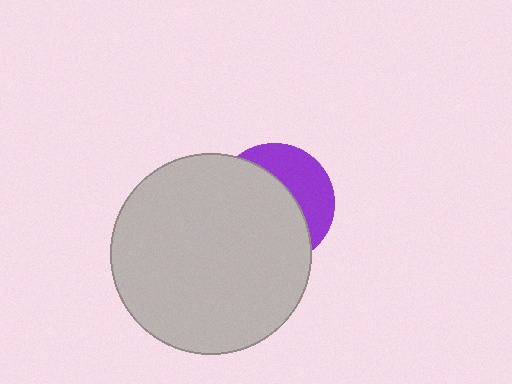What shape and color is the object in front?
The object in front is a light gray circle.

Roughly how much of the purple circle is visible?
A small part of it is visible (roughly 36%).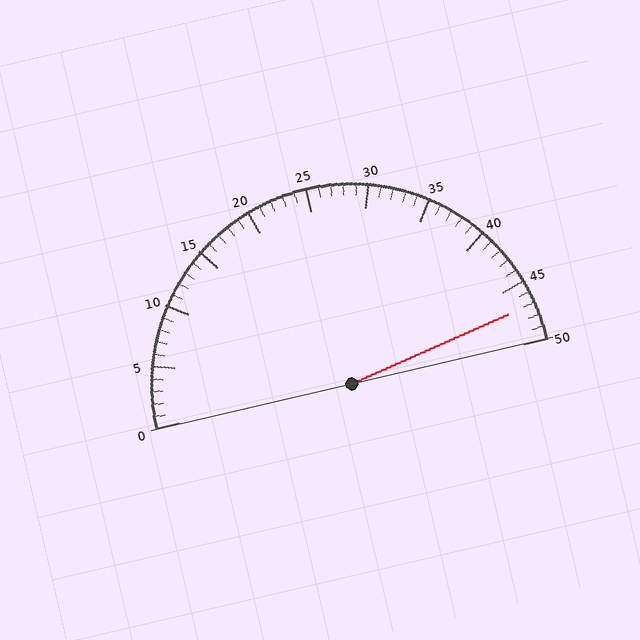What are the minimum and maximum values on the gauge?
The gauge ranges from 0 to 50.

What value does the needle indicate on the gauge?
The needle indicates approximately 47.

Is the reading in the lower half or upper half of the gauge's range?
The reading is in the upper half of the range (0 to 50).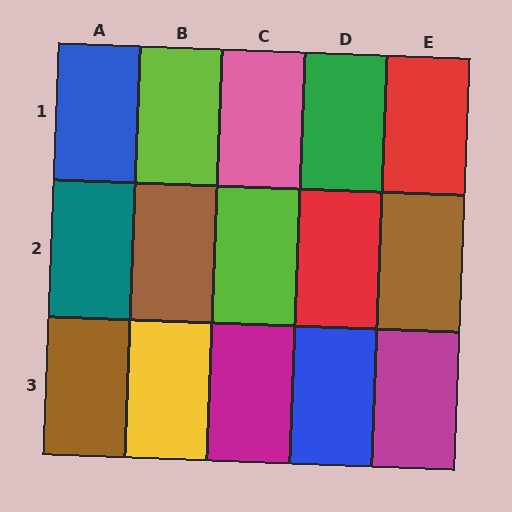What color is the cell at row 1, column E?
Red.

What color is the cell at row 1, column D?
Green.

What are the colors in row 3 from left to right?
Brown, yellow, magenta, blue, magenta.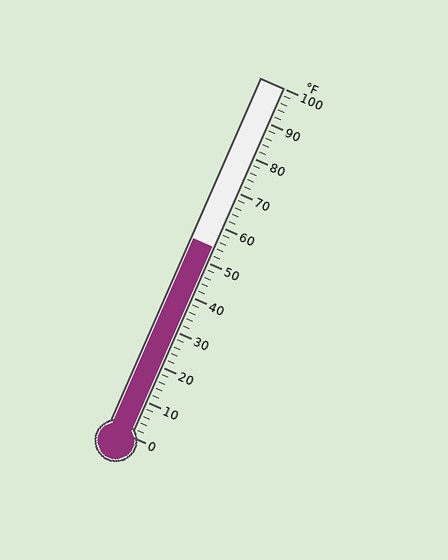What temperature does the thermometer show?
The thermometer shows approximately 54°F.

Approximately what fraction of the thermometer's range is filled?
The thermometer is filled to approximately 55% of its range.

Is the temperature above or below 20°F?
The temperature is above 20°F.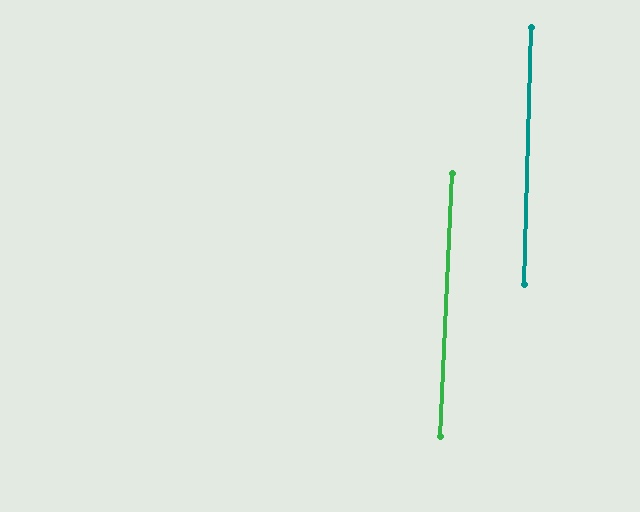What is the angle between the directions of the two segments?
Approximately 1 degree.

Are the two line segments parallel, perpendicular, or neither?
Parallel — their directions differ by only 1.2°.